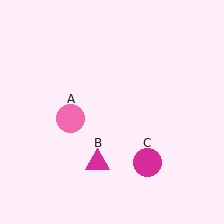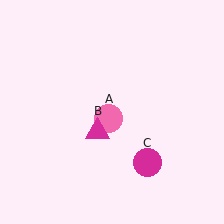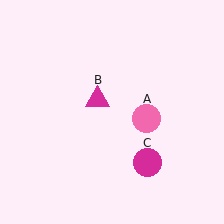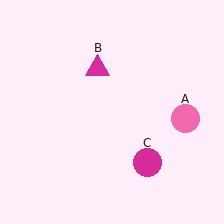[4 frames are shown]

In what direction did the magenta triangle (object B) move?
The magenta triangle (object B) moved up.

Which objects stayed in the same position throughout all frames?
Magenta circle (object C) remained stationary.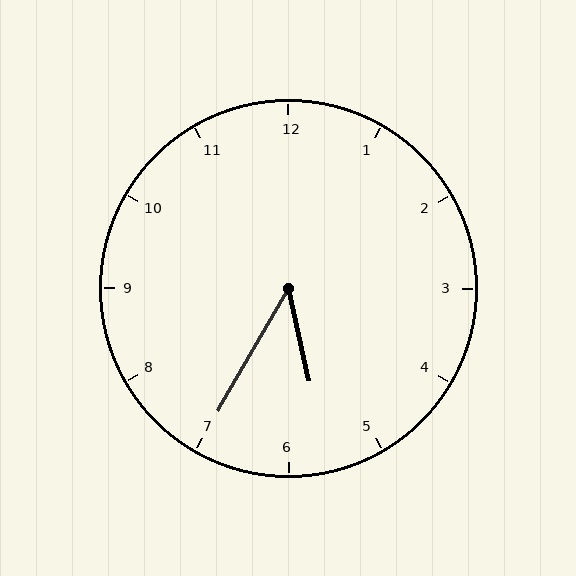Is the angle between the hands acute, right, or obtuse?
It is acute.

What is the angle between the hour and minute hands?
Approximately 42 degrees.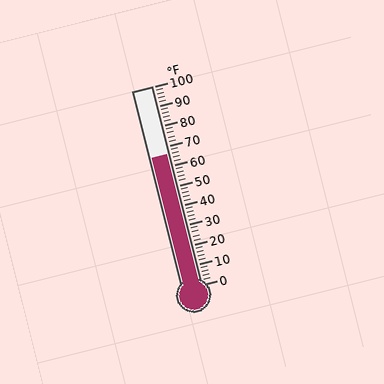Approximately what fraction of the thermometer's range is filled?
The thermometer is filled to approximately 65% of its range.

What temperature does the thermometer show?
The thermometer shows approximately 66°F.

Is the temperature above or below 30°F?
The temperature is above 30°F.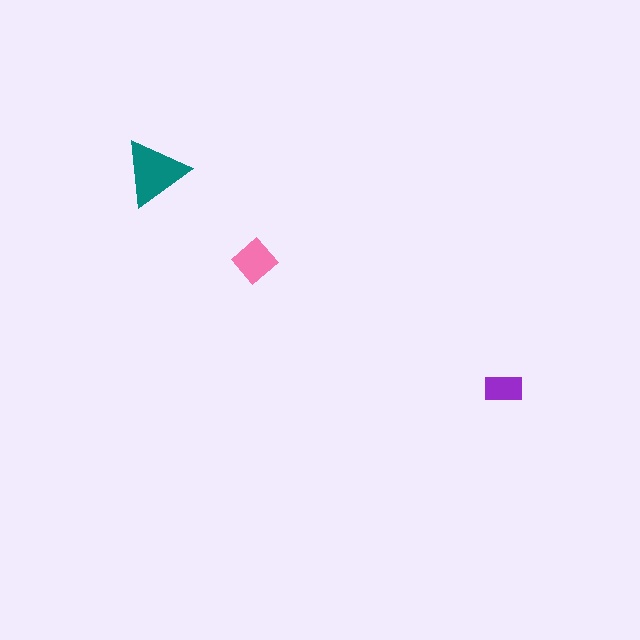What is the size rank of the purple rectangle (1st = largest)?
3rd.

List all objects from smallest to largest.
The purple rectangle, the pink diamond, the teal triangle.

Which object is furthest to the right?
The purple rectangle is rightmost.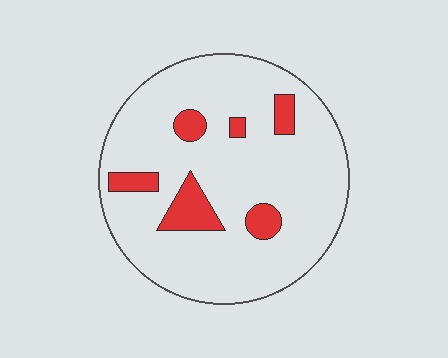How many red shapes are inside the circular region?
6.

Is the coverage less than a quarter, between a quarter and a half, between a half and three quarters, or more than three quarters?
Less than a quarter.